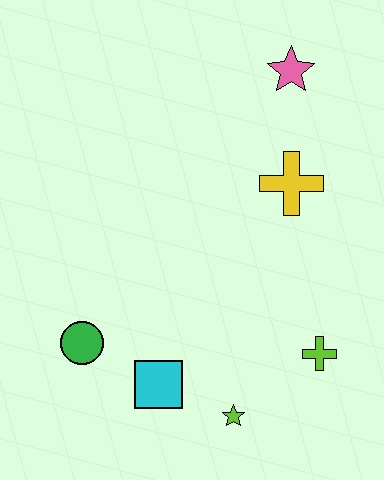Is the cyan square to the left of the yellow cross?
Yes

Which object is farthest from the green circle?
The pink star is farthest from the green circle.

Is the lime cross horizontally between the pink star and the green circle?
No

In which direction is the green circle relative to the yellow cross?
The green circle is to the left of the yellow cross.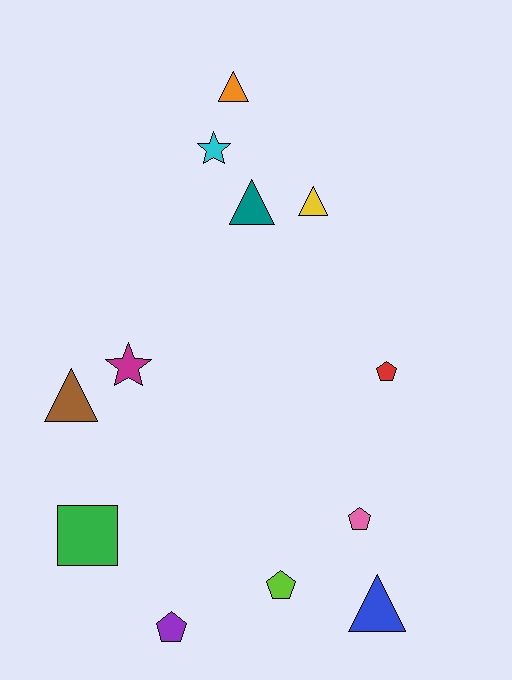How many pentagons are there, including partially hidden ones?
There are 4 pentagons.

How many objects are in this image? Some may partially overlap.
There are 12 objects.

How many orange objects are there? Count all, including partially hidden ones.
There is 1 orange object.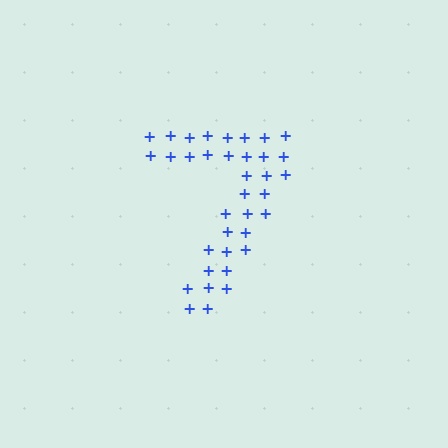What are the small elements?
The small elements are plus signs.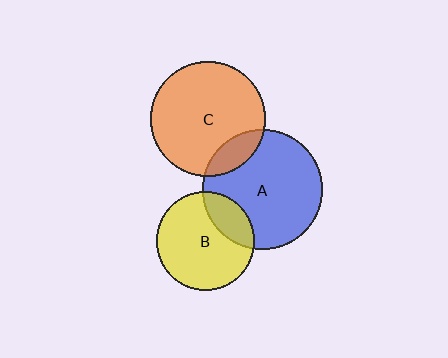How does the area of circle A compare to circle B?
Approximately 1.5 times.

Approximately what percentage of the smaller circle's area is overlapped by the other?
Approximately 25%.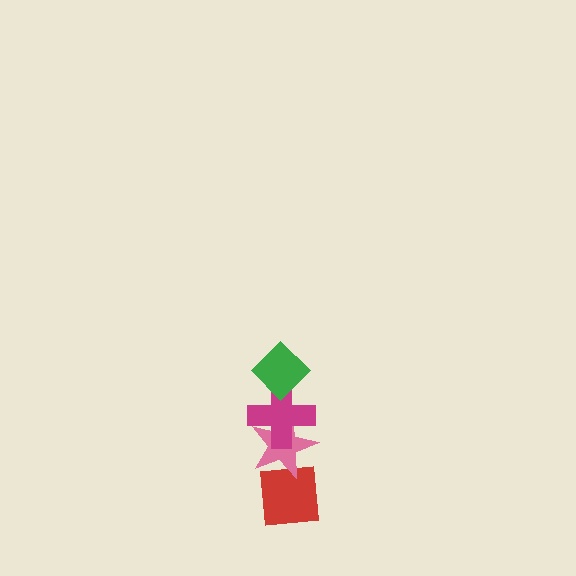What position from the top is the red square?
The red square is 4th from the top.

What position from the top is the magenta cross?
The magenta cross is 2nd from the top.